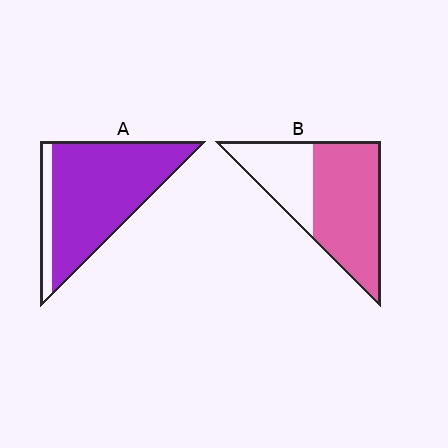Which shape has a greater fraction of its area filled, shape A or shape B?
Shape A.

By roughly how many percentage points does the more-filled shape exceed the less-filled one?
By roughly 20 percentage points (A over B).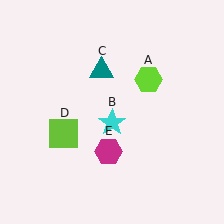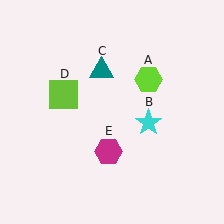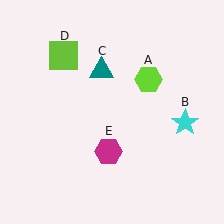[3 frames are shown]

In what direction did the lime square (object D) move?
The lime square (object D) moved up.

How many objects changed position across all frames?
2 objects changed position: cyan star (object B), lime square (object D).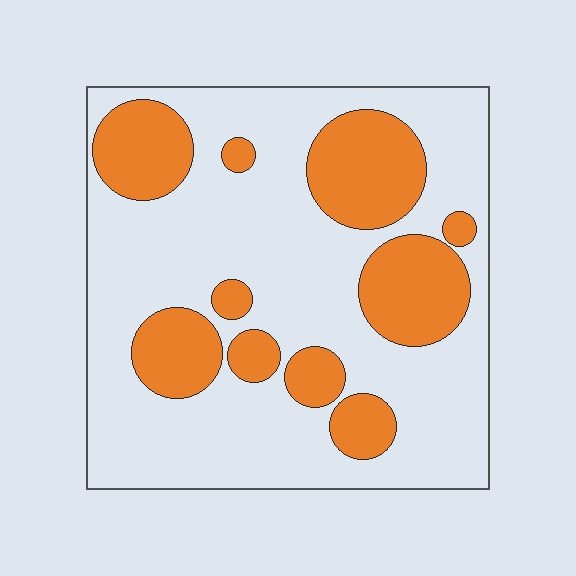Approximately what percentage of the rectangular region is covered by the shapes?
Approximately 30%.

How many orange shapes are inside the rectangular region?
10.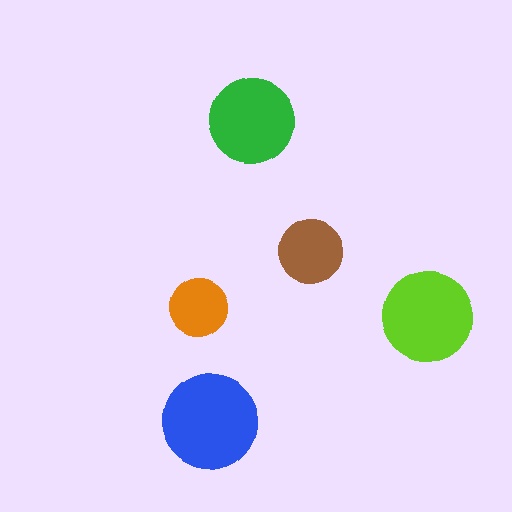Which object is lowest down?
The blue circle is bottommost.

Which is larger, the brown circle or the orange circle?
The brown one.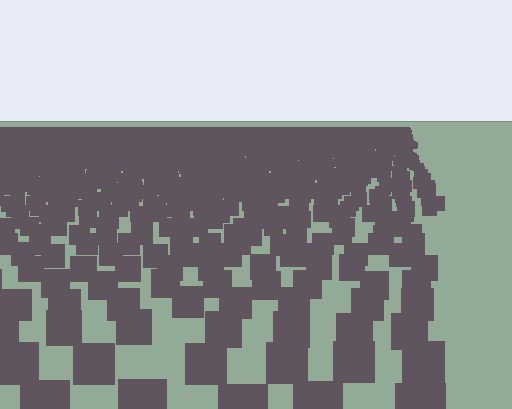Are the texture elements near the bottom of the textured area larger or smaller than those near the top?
Larger. Near the bottom, elements are closer to the viewer and appear at a bigger on-screen size.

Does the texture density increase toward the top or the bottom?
Density increases toward the top.